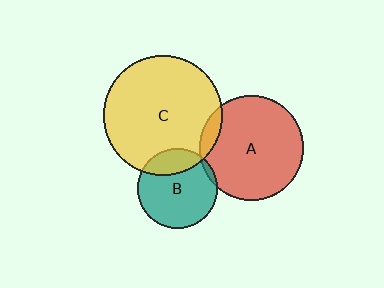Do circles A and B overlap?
Yes.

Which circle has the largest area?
Circle C (yellow).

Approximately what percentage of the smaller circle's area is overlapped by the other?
Approximately 5%.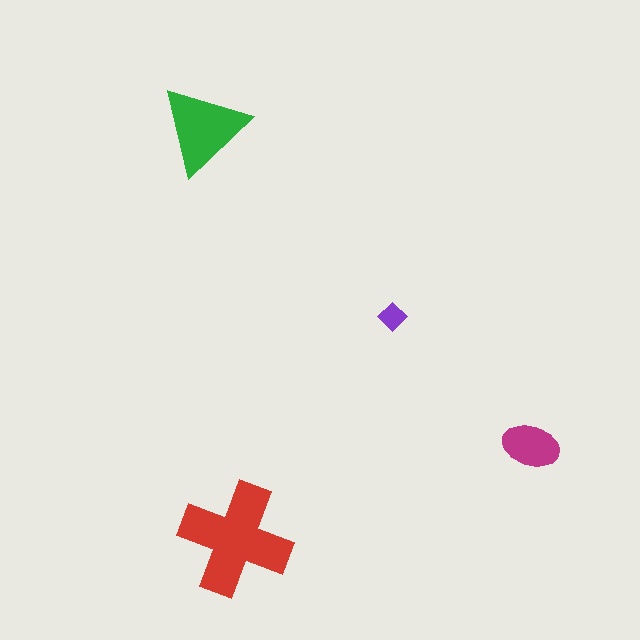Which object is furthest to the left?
The green triangle is leftmost.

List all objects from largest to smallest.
The red cross, the green triangle, the magenta ellipse, the purple diamond.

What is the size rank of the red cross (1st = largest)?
1st.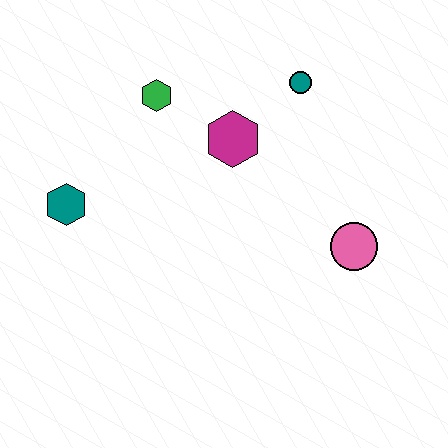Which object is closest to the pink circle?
The magenta hexagon is closest to the pink circle.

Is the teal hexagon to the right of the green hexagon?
No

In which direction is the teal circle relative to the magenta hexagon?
The teal circle is to the right of the magenta hexagon.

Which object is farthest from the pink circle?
The teal hexagon is farthest from the pink circle.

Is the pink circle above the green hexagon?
No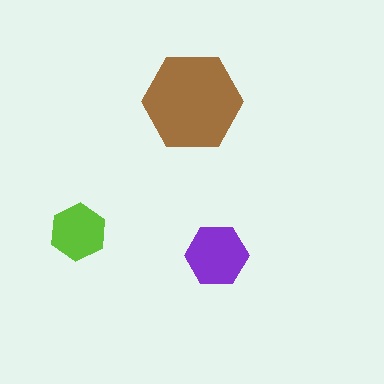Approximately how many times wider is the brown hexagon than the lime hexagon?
About 1.5 times wider.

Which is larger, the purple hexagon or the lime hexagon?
The purple one.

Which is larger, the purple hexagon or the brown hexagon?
The brown one.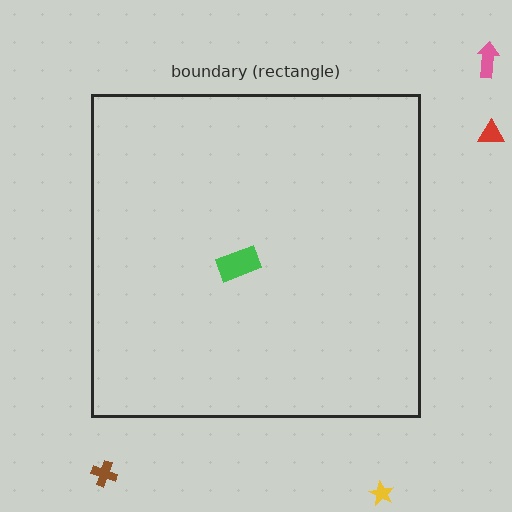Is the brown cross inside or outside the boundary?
Outside.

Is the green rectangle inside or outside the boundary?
Inside.